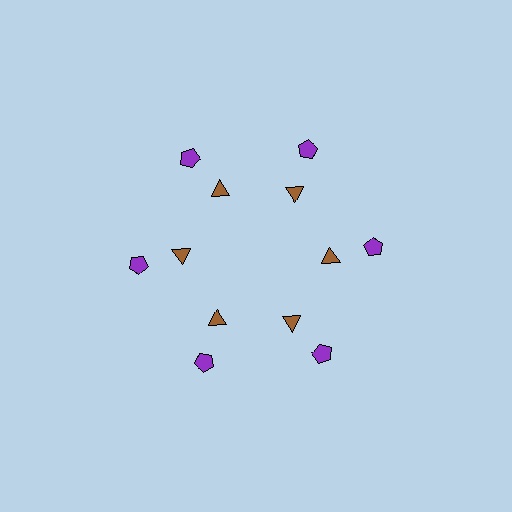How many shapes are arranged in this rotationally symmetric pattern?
There are 12 shapes, arranged in 6 groups of 2.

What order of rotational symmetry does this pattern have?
This pattern has 6-fold rotational symmetry.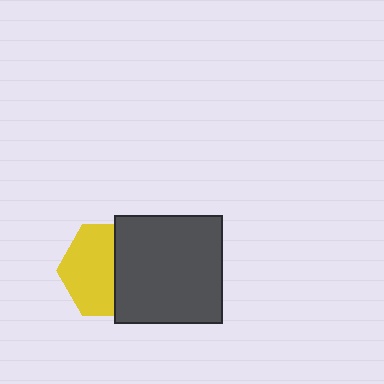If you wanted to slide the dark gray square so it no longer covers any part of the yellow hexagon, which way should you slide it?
Slide it right — that is the most direct way to separate the two shapes.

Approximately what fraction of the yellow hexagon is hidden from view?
Roughly 44% of the yellow hexagon is hidden behind the dark gray square.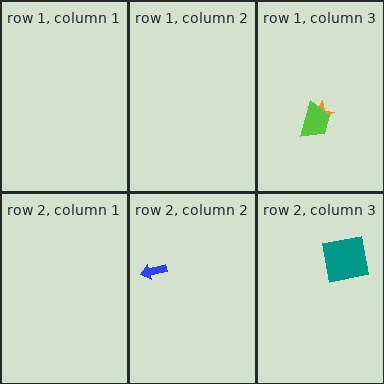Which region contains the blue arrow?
The row 2, column 2 region.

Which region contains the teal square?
The row 2, column 3 region.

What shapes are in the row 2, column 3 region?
The teal square.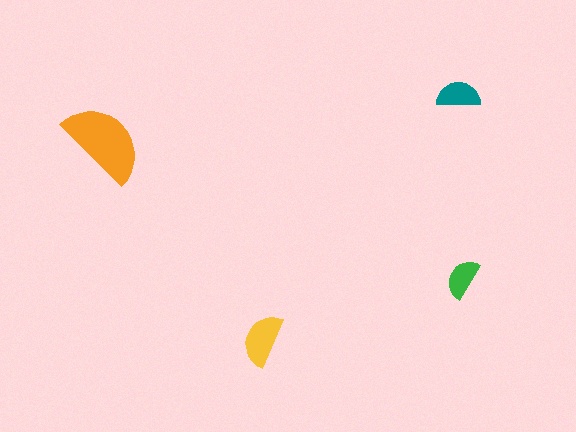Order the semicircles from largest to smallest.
the orange one, the yellow one, the teal one, the green one.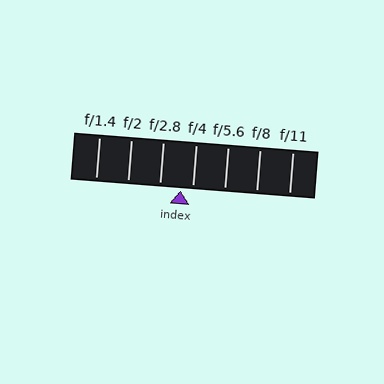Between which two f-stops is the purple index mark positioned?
The index mark is between f/2.8 and f/4.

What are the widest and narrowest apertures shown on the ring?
The widest aperture shown is f/1.4 and the narrowest is f/11.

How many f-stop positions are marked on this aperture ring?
There are 7 f-stop positions marked.